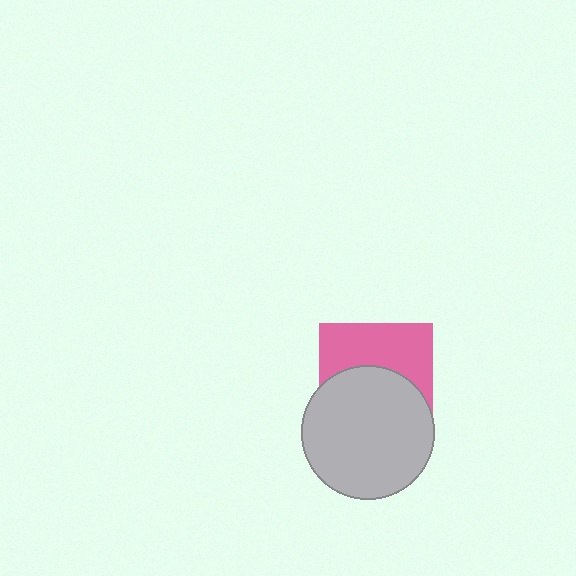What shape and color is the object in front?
The object in front is a light gray circle.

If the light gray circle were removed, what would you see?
You would see the complete pink square.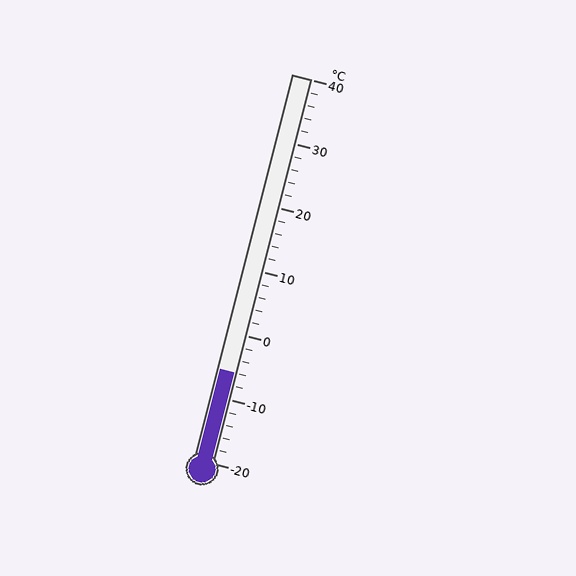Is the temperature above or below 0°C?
The temperature is below 0°C.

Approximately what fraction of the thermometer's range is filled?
The thermometer is filled to approximately 25% of its range.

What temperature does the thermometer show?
The thermometer shows approximately -6°C.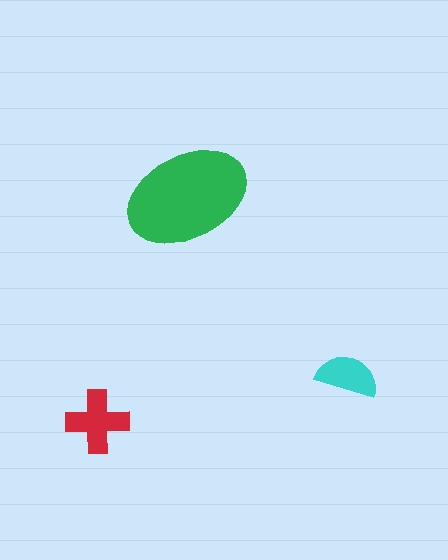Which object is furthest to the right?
The cyan semicircle is rightmost.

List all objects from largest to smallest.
The green ellipse, the red cross, the cyan semicircle.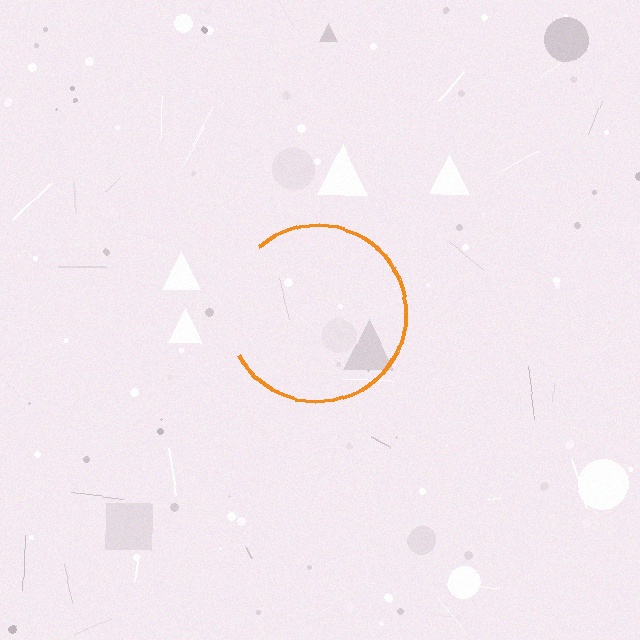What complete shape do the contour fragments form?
The contour fragments form a circle.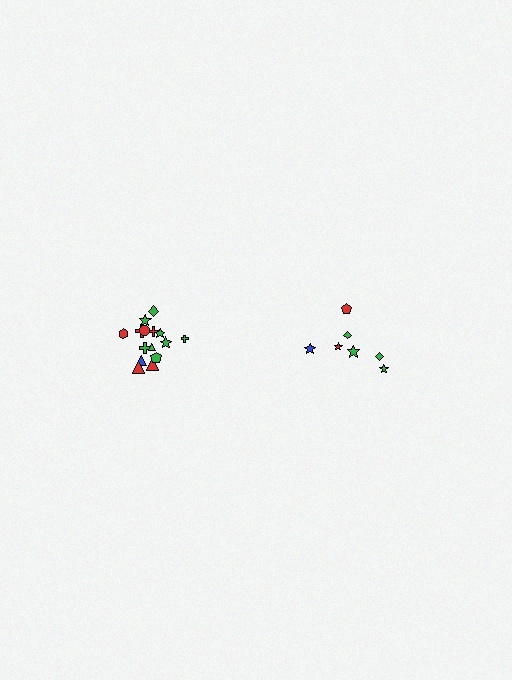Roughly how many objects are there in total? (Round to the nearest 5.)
Roughly 20 objects in total.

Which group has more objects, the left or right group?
The left group.